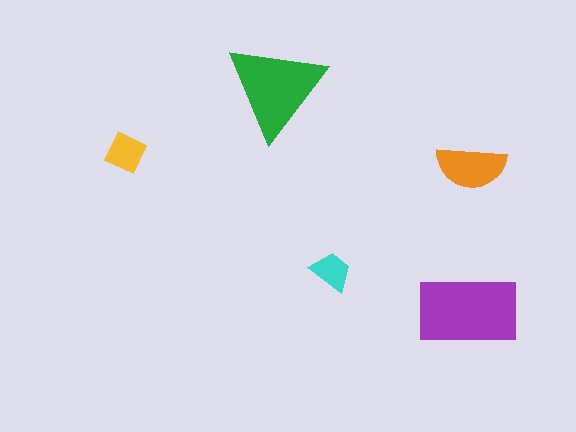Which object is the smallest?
The cyan trapezoid.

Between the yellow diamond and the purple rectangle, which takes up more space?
The purple rectangle.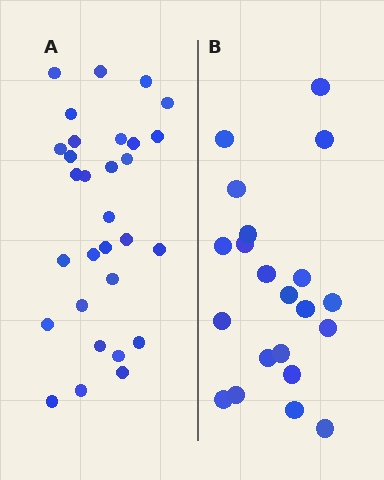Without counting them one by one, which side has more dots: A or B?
Region A (the left region) has more dots.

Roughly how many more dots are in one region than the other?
Region A has roughly 8 or so more dots than region B.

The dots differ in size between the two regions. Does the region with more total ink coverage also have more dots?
No. Region B has more total ink coverage because its dots are larger, but region A actually contains more individual dots. Total area can be misleading — the number of items is what matters here.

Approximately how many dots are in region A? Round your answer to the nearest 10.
About 30 dots.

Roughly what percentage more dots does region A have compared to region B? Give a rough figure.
About 45% more.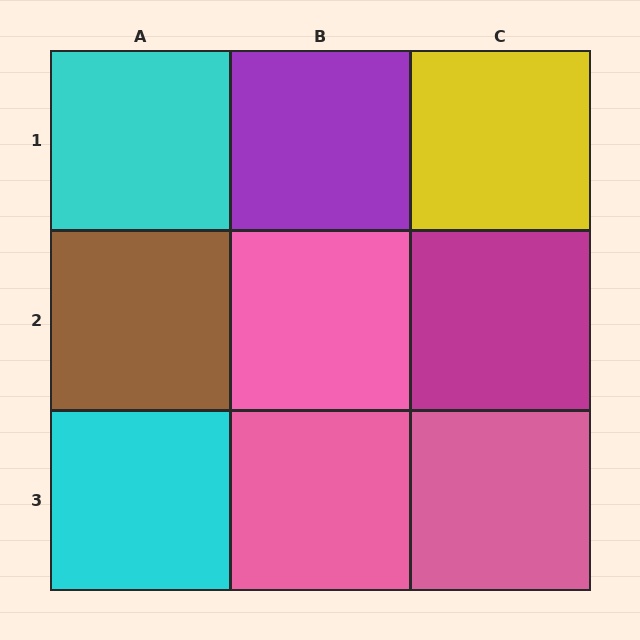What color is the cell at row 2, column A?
Brown.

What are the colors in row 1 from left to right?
Cyan, purple, yellow.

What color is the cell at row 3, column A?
Cyan.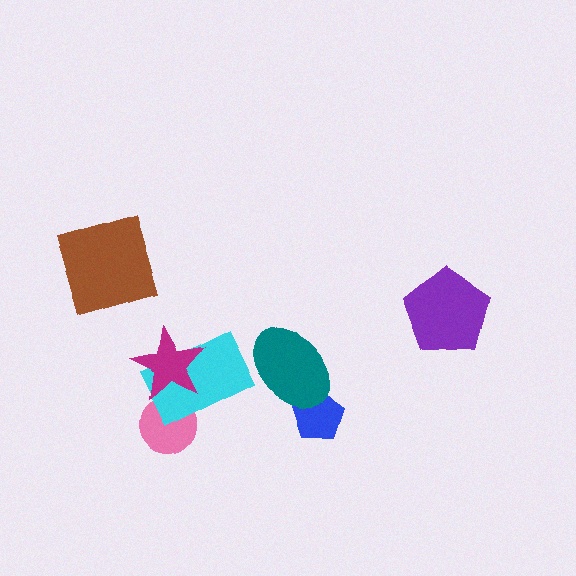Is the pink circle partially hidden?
Yes, it is partially covered by another shape.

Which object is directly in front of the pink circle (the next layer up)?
The cyan rectangle is directly in front of the pink circle.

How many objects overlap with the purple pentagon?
0 objects overlap with the purple pentagon.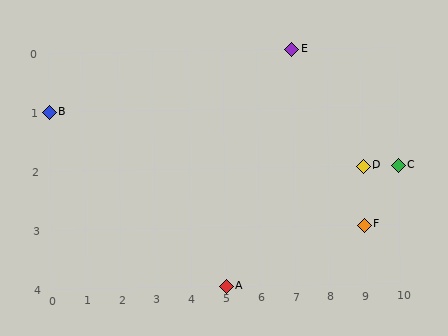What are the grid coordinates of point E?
Point E is at grid coordinates (7, 0).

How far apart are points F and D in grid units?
Points F and D are 1 row apart.